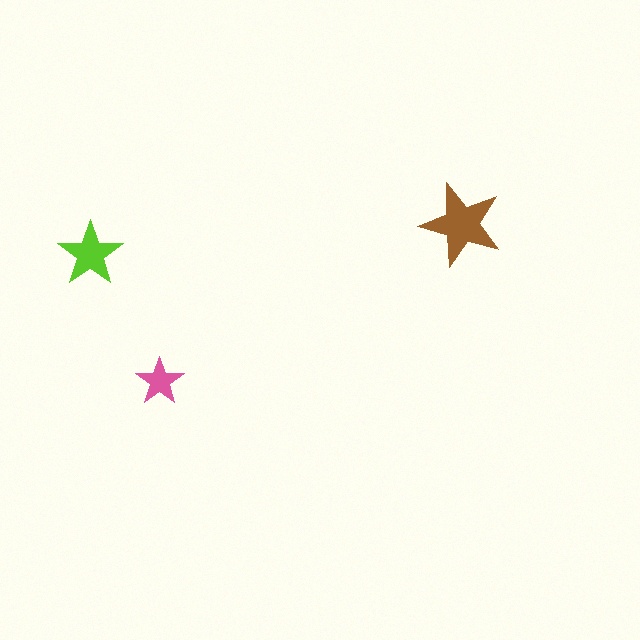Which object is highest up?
The brown star is topmost.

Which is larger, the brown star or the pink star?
The brown one.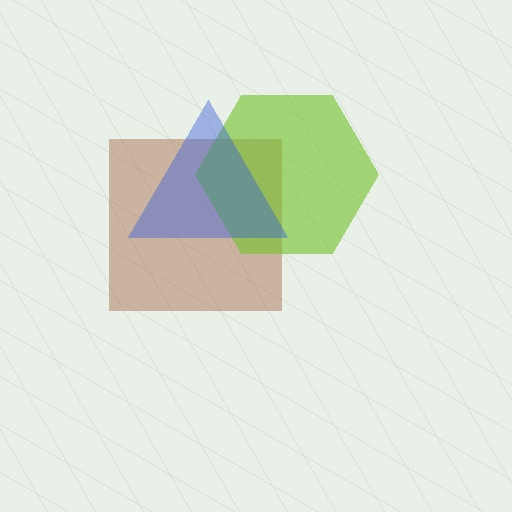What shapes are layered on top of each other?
The layered shapes are: a brown square, a lime hexagon, a blue triangle.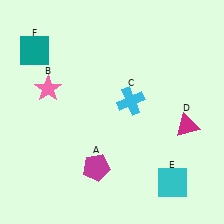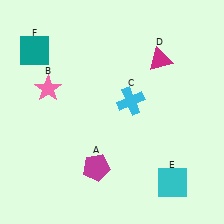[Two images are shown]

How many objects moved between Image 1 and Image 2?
1 object moved between the two images.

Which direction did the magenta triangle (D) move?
The magenta triangle (D) moved up.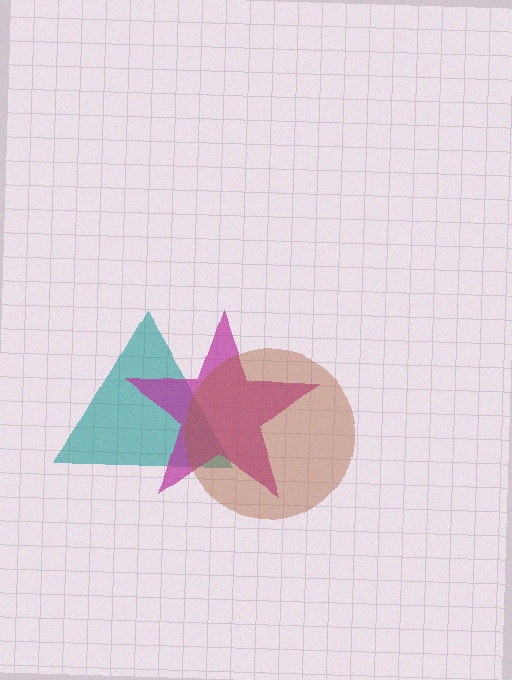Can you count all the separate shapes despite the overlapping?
Yes, there are 3 separate shapes.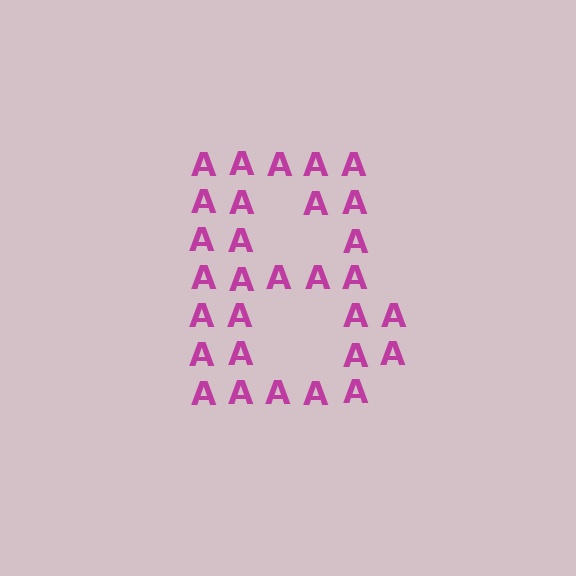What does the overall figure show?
The overall figure shows the letter B.